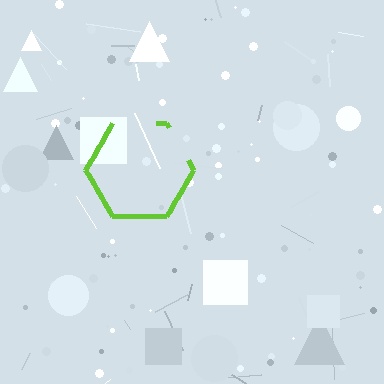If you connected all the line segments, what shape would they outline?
They would outline a hexagon.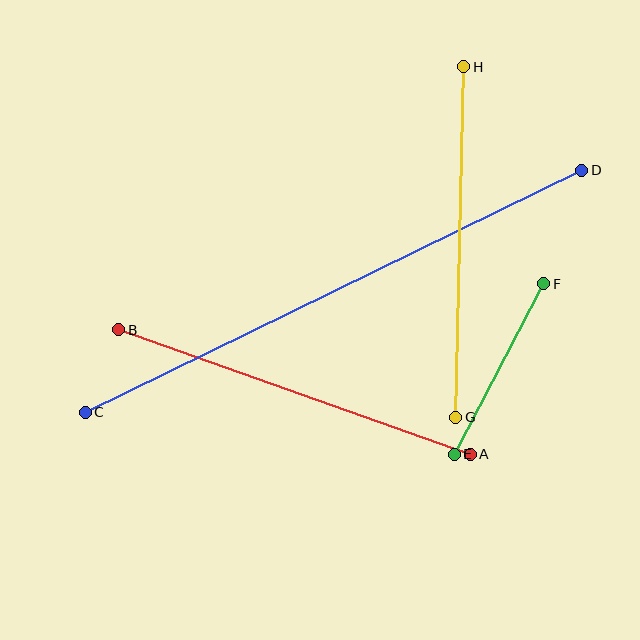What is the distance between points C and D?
The distance is approximately 552 pixels.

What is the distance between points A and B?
The distance is approximately 373 pixels.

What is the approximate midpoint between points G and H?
The midpoint is at approximately (460, 242) pixels.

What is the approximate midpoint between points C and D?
The midpoint is at approximately (334, 291) pixels.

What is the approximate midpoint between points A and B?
The midpoint is at approximately (294, 392) pixels.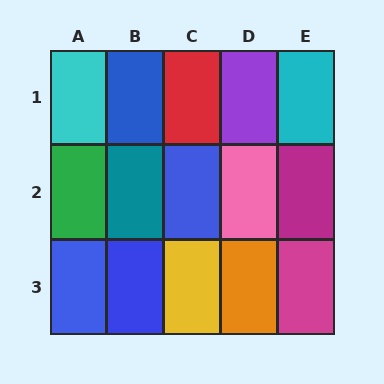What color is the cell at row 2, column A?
Green.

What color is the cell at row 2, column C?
Blue.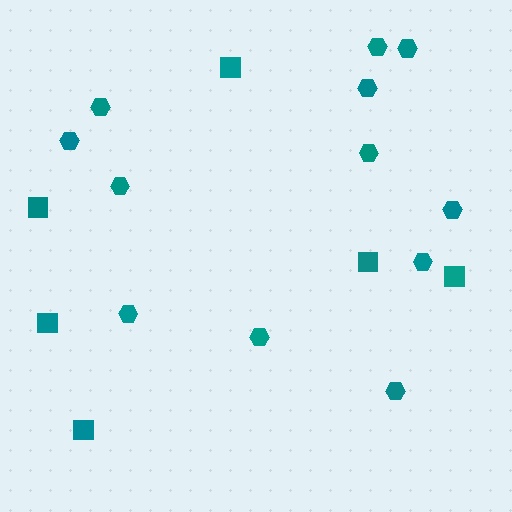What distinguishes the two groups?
There are 2 groups: one group of squares (6) and one group of hexagons (12).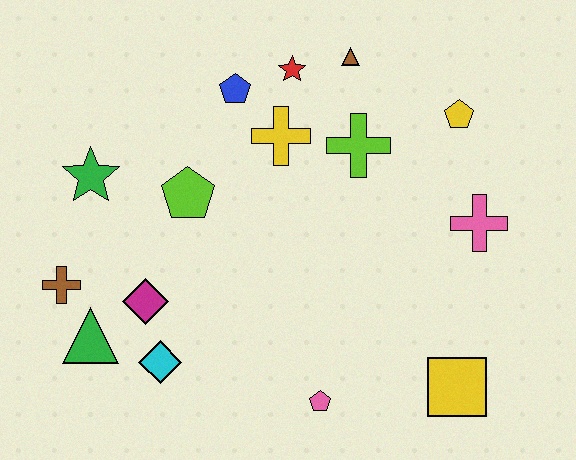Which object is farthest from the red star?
The yellow square is farthest from the red star.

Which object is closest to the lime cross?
The yellow cross is closest to the lime cross.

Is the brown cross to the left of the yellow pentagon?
Yes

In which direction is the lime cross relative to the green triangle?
The lime cross is to the right of the green triangle.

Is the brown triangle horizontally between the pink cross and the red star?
Yes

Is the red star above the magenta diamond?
Yes